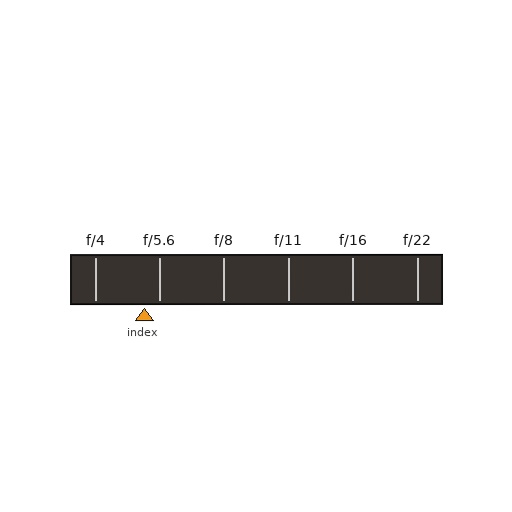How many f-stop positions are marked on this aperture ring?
There are 6 f-stop positions marked.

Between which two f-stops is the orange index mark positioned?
The index mark is between f/4 and f/5.6.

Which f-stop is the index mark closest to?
The index mark is closest to f/5.6.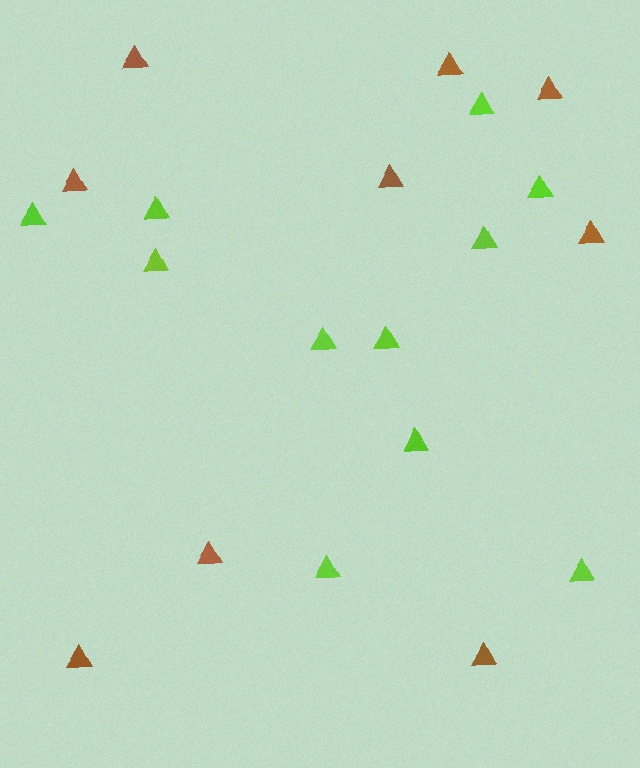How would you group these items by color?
There are 2 groups: one group of brown triangles (9) and one group of lime triangles (11).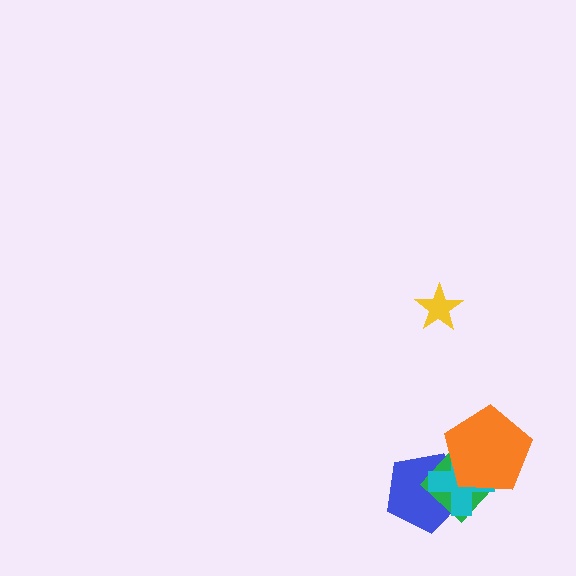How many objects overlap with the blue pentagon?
3 objects overlap with the blue pentagon.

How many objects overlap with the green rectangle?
3 objects overlap with the green rectangle.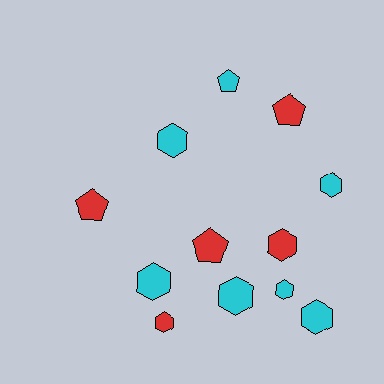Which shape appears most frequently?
Hexagon, with 8 objects.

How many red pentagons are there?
There are 3 red pentagons.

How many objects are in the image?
There are 12 objects.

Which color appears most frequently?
Cyan, with 7 objects.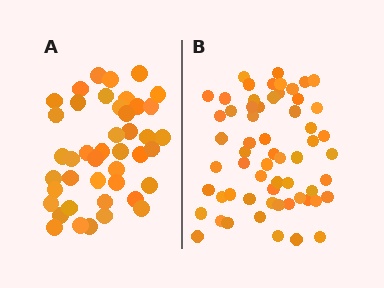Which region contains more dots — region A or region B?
Region B (the right region) has more dots.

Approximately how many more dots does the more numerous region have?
Region B has approximately 15 more dots than region A.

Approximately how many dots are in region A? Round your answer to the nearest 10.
About 40 dots. (The exact count is 43, which rounds to 40.)